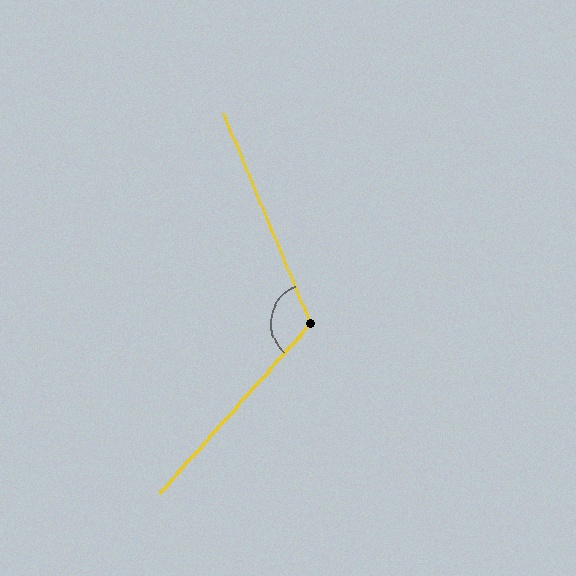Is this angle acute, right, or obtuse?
It is obtuse.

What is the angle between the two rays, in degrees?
Approximately 116 degrees.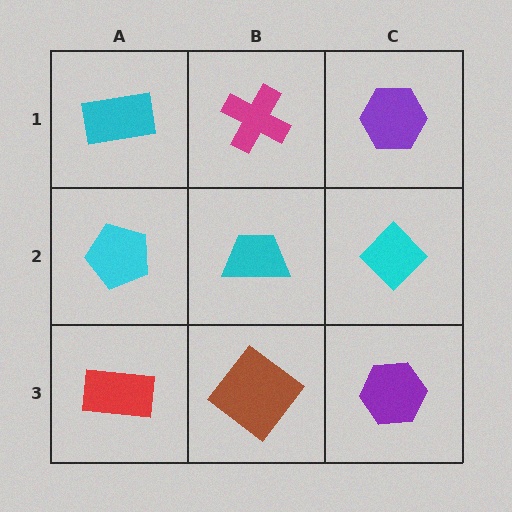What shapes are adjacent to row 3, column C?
A cyan diamond (row 2, column C), a brown diamond (row 3, column B).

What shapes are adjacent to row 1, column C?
A cyan diamond (row 2, column C), a magenta cross (row 1, column B).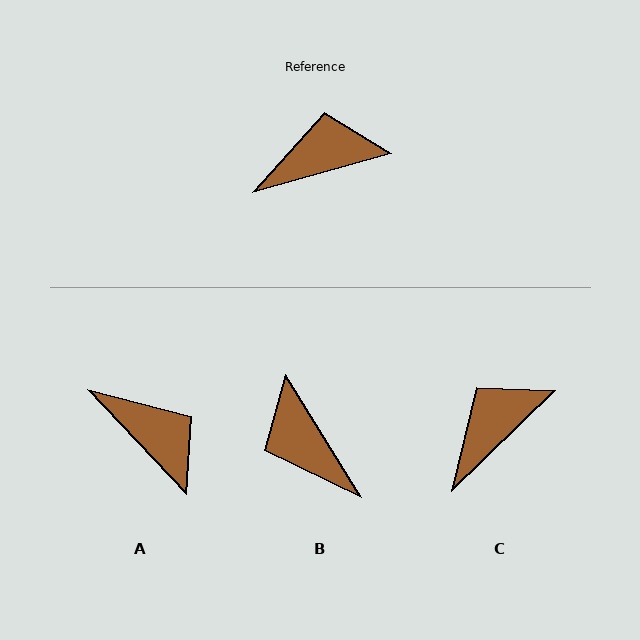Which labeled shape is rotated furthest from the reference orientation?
B, about 106 degrees away.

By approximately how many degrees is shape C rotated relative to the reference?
Approximately 28 degrees counter-clockwise.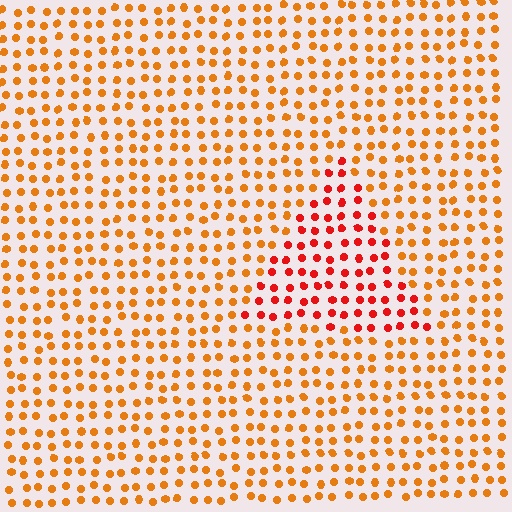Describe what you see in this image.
The image is filled with small orange elements in a uniform arrangement. A triangle-shaped region is visible where the elements are tinted to a slightly different hue, forming a subtle color boundary.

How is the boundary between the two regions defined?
The boundary is defined purely by a slight shift in hue (about 31 degrees). Spacing, size, and orientation are identical on both sides.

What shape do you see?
I see a triangle.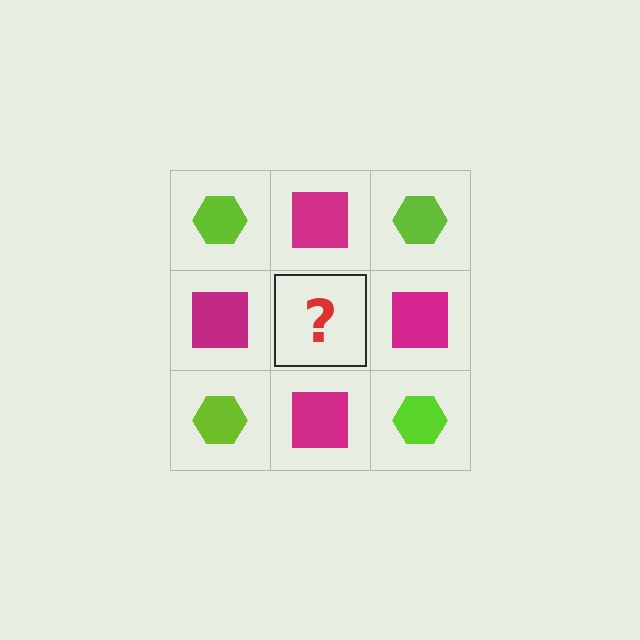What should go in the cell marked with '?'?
The missing cell should contain a lime hexagon.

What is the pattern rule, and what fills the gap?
The rule is that it alternates lime hexagon and magenta square in a checkerboard pattern. The gap should be filled with a lime hexagon.